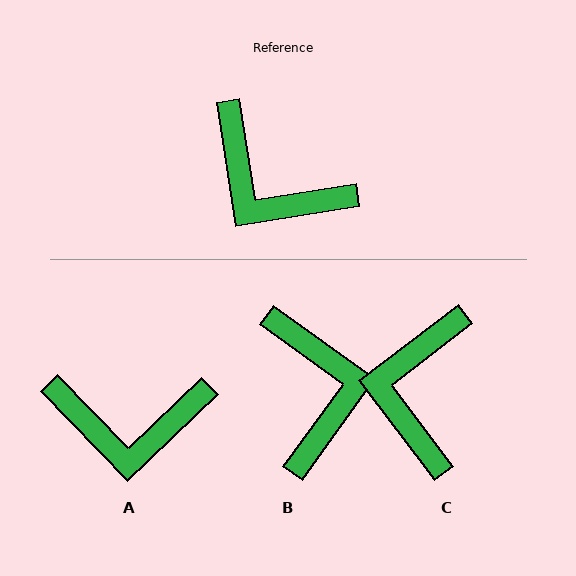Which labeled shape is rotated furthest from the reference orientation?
B, about 135 degrees away.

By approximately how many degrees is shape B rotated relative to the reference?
Approximately 135 degrees counter-clockwise.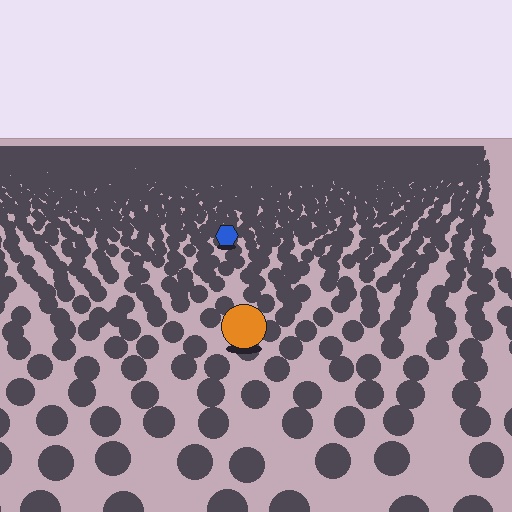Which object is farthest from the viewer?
The blue hexagon is farthest from the viewer. It appears smaller and the ground texture around it is denser.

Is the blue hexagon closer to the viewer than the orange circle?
No. The orange circle is closer — you can tell from the texture gradient: the ground texture is coarser near it.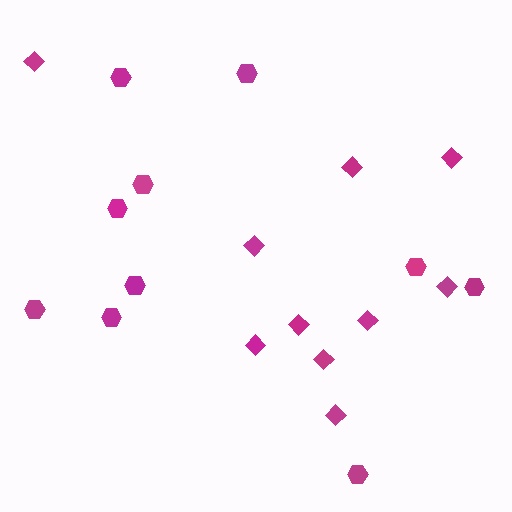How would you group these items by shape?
There are 2 groups: one group of hexagons (10) and one group of diamonds (10).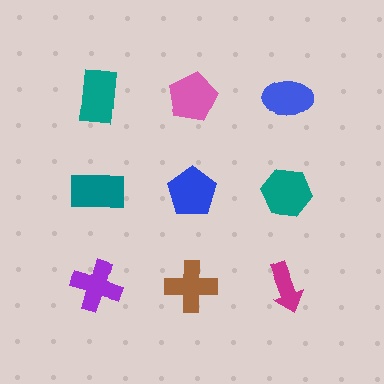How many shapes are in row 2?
3 shapes.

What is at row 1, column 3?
A blue ellipse.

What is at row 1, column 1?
A teal rectangle.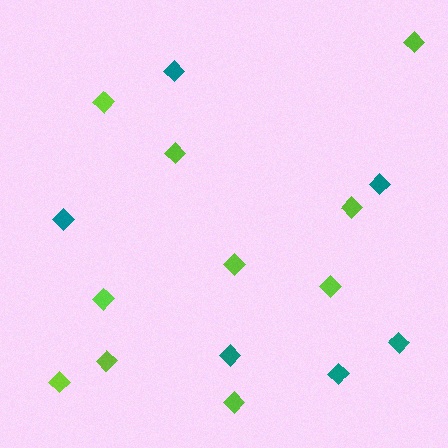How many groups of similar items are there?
There are 2 groups: one group of lime diamonds (10) and one group of teal diamonds (6).